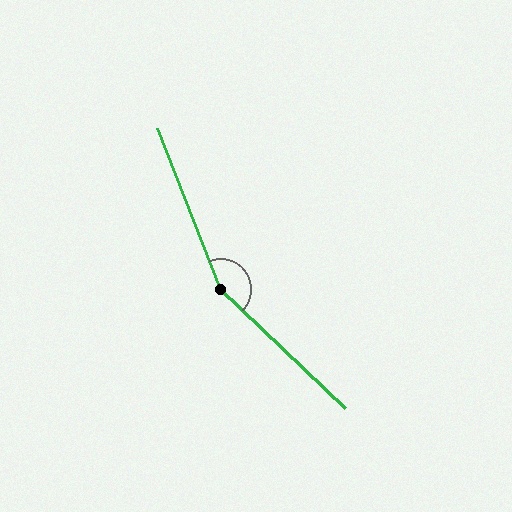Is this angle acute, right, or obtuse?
It is obtuse.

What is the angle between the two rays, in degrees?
Approximately 155 degrees.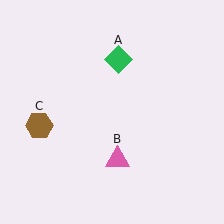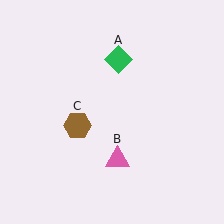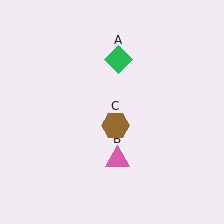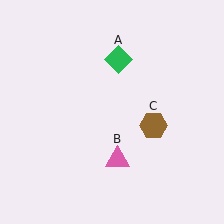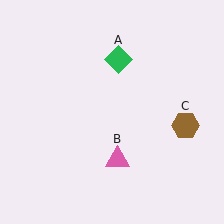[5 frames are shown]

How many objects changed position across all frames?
1 object changed position: brown hexagon (object C).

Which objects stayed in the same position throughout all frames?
Green diamond (object A) and pink triangle (object B) remained stationary.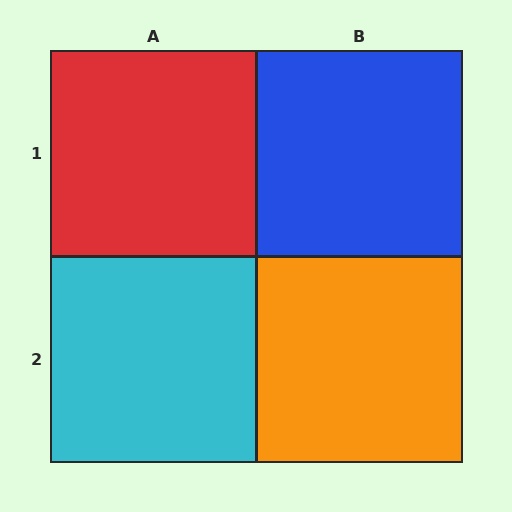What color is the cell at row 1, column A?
Red.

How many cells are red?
1 cell is red.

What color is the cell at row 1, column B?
Blue.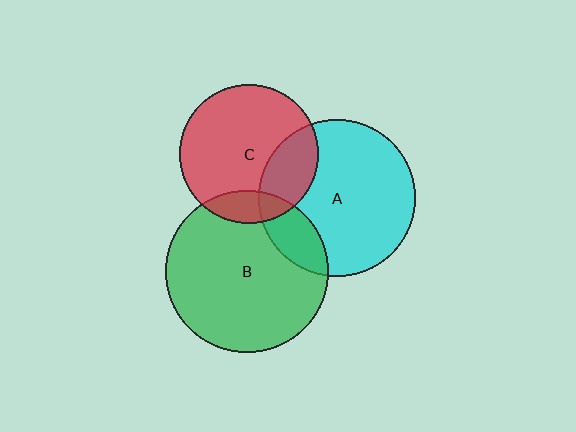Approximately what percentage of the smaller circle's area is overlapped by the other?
Approximately 15%.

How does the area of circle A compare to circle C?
Approximately 1.3 times.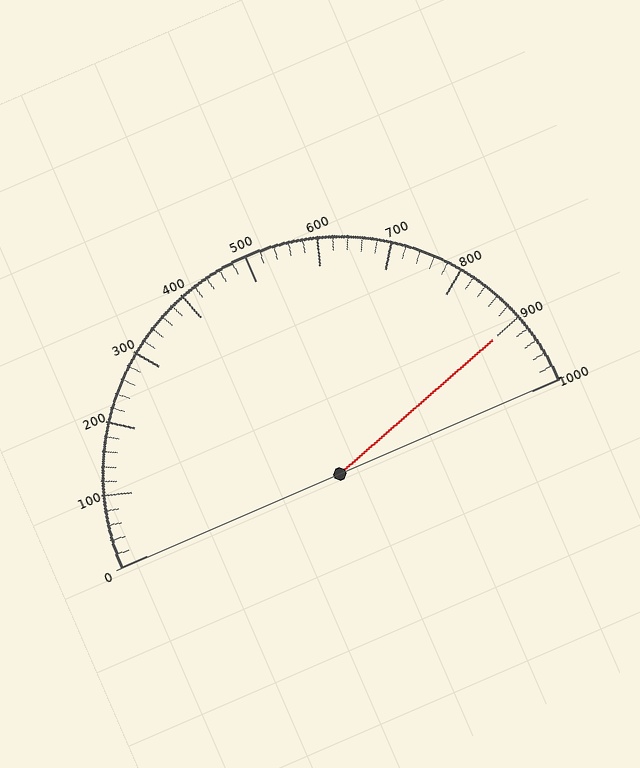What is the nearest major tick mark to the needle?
The nearest major tick mark is 900.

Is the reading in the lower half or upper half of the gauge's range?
The reading is in the upper half of the range (0 to 1000).